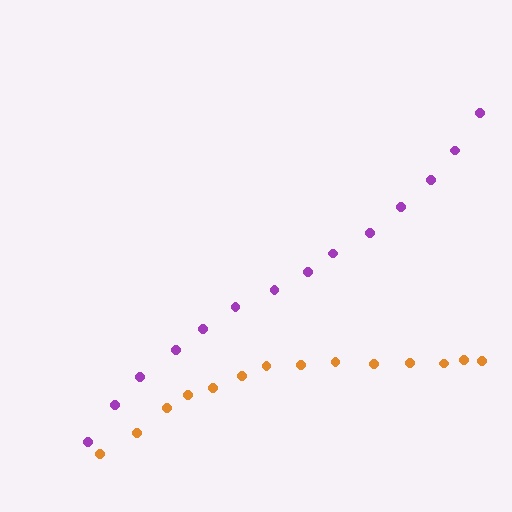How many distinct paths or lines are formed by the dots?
There are 2 distinct paths.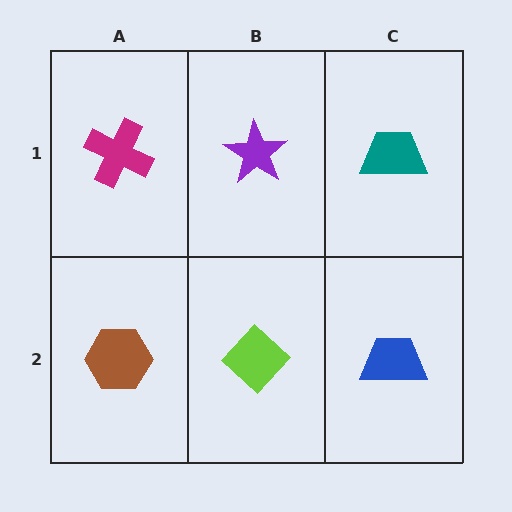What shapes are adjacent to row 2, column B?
A purple star (row 1, column B), a brown hexagon (row 2, column A), a blue trapezoid (row 2, column C).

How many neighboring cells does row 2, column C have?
2.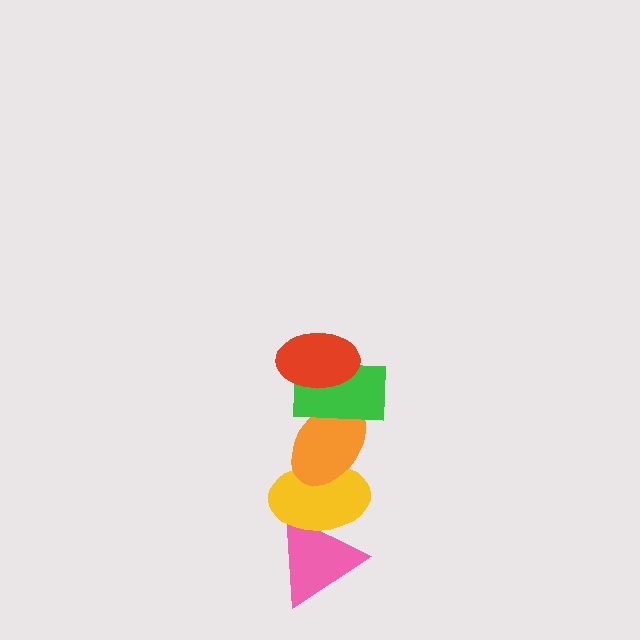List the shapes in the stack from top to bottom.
From top to bottom: the red ellipse, the green rectangle, the orange ellipse, the yellow ellipse, the pink triangle.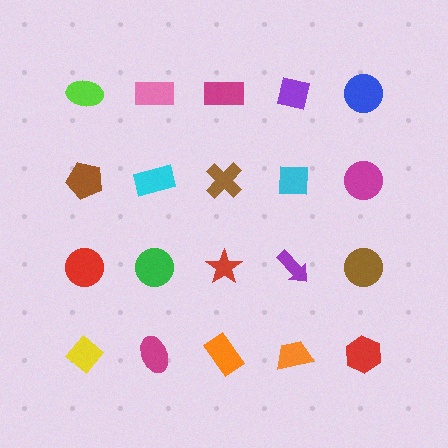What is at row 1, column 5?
A blue circle.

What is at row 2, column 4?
A cyan square.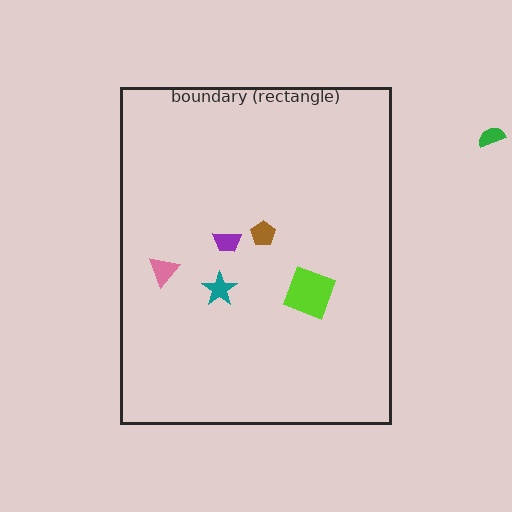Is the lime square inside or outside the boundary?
Inside.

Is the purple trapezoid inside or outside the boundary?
Inside.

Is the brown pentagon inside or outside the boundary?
Inside.